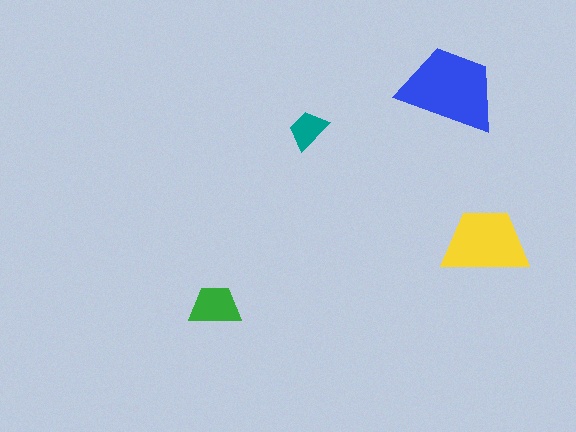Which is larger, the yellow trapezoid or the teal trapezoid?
The yellow one.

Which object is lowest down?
The green trapezoid is bottommost.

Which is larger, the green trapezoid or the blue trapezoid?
The blue one.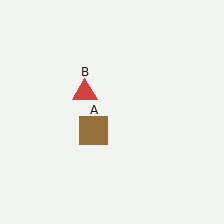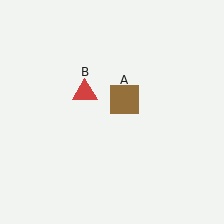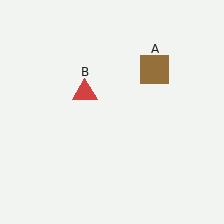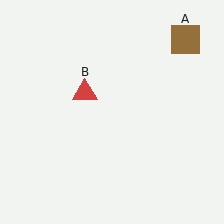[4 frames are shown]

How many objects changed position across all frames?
1 object changed position: brown square (object A).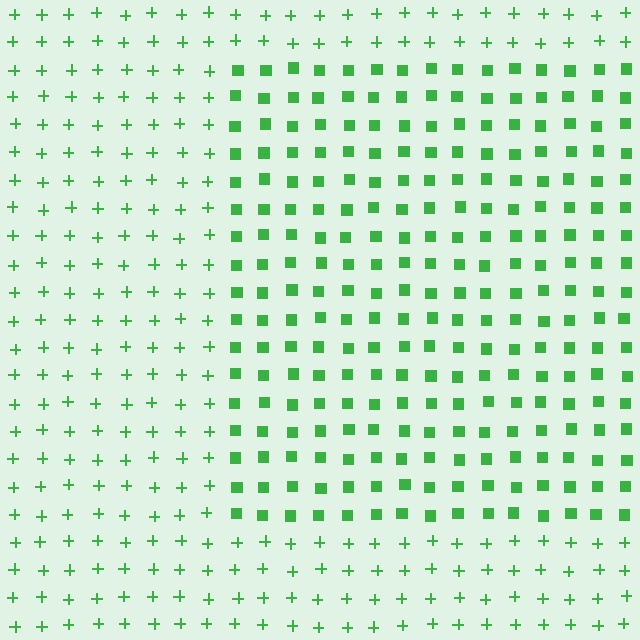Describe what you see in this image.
The image is filled with small green elements arranged in a uniform grid. A rectangle-shaped region contains squares, while the surrounding area contains plus signs. The boundary is defined purely by the change in element shape.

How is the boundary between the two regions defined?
The boundary is defined by a change in element shape: squares inside vs. plus signs outside. All elements share the same color and spacing.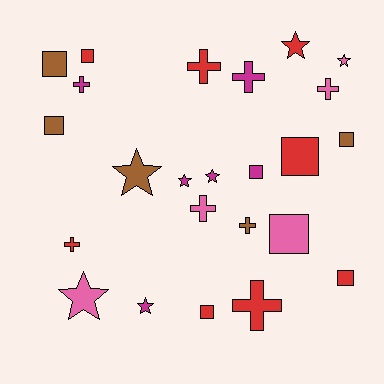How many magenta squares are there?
There is 1 magenta square.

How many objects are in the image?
There are 24 objects.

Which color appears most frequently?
Red, with 8 objects.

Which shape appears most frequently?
Square, with 9 objects.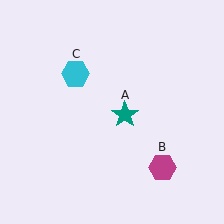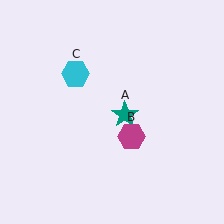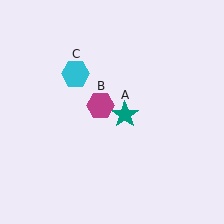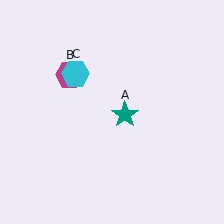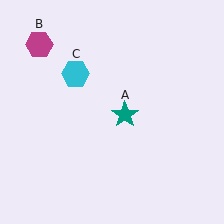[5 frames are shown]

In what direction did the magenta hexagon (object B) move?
The magenta hexagon (object B) moved up and to the left.